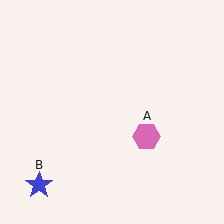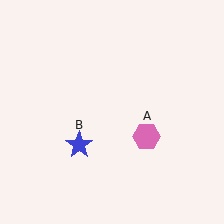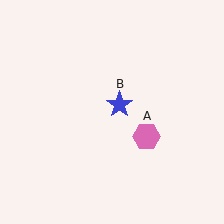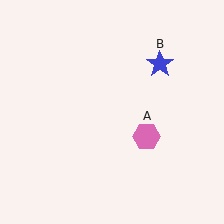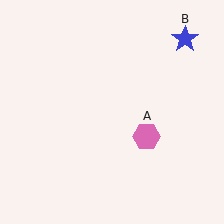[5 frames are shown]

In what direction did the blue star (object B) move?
The blue star (object B) moved up and to the right.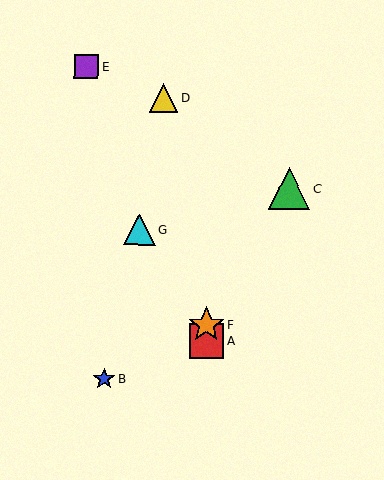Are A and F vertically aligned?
Yes, both are at x≈207.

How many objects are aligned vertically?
2 objects (A, F) are aligned vertically.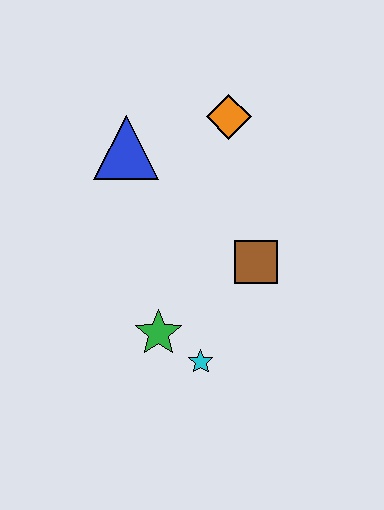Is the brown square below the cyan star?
No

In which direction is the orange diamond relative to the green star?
The orange diamond is above the green star.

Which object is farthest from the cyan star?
The orange diamond is farthest from the cyan star.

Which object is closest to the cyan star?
The green star is closest to the cyan star.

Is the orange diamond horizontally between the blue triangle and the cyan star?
No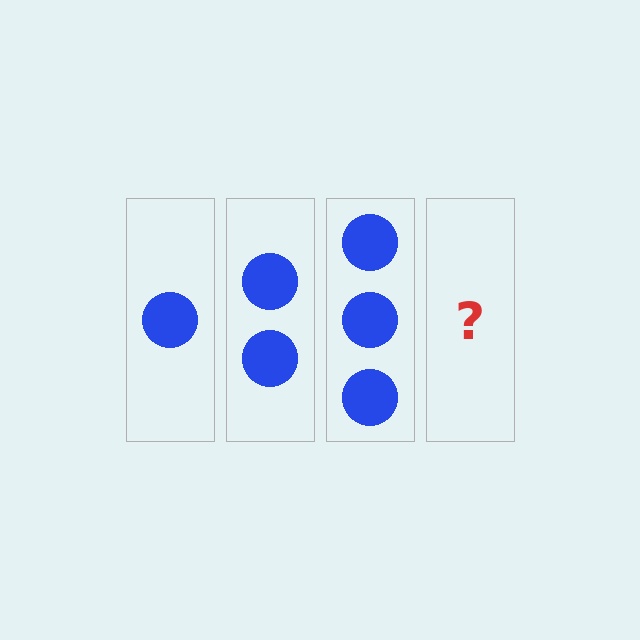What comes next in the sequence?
The next element should be 4 circles.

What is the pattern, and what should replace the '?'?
The pattern is that each step adds one more circle. The '?' should be 4 circles.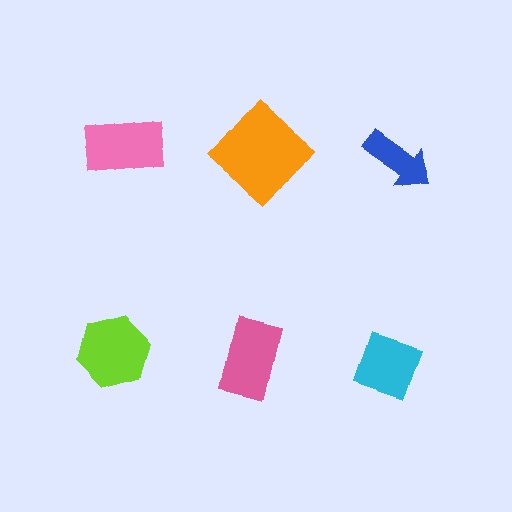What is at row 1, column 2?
An orange diamond.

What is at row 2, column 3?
A cyan diamond.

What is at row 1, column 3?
A blue arrow.